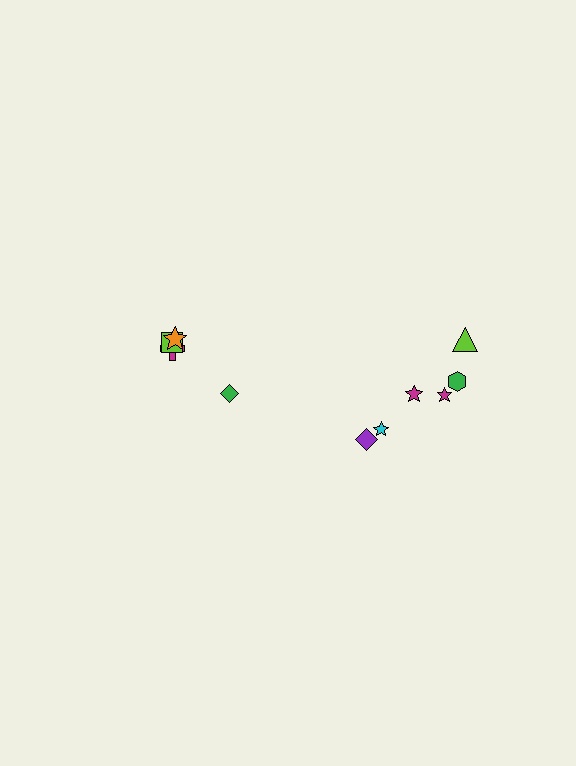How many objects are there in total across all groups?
There are 10 objects.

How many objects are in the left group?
There are 4 objects.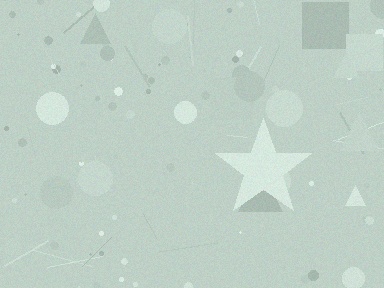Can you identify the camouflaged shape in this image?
The camouflaged shape is a star.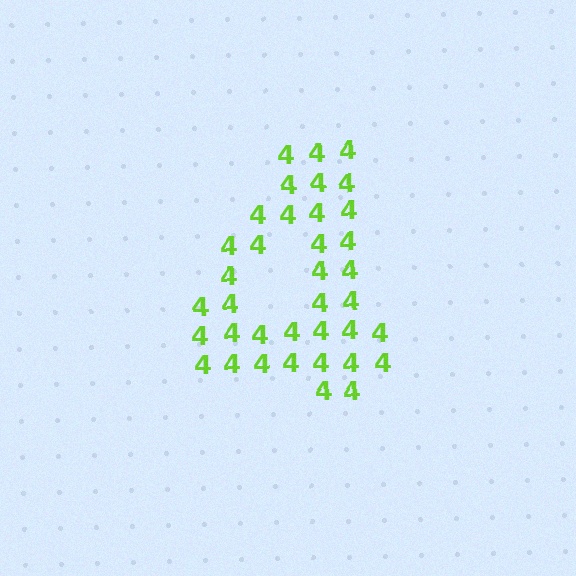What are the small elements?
The small elements are digit 4's.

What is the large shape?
The large shape is the digit 4.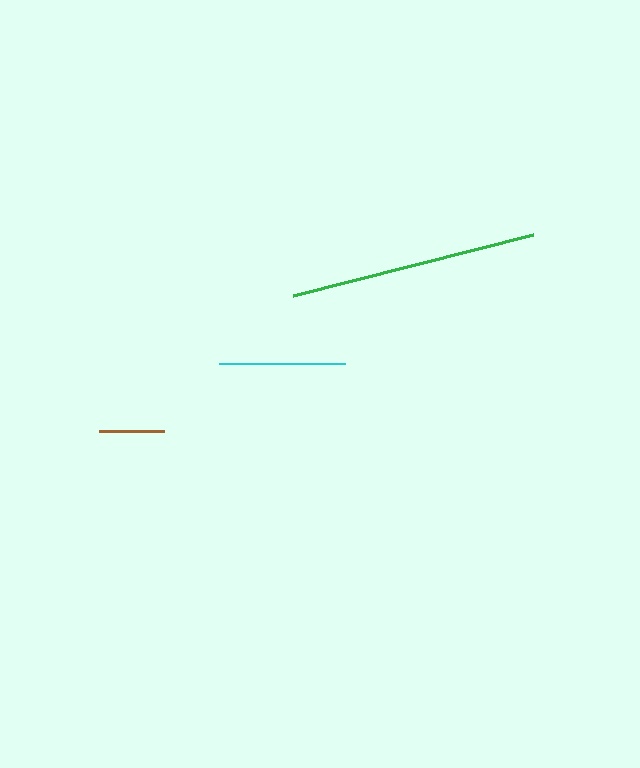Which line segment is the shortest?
The brown line is the shortest at approximately 64 pixels.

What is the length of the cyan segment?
The cyan segment is approximately 126 pixels long.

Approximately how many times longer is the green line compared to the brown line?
The green line is approximately 3.8 times the length of the brown line.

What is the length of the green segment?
The green segment is approximately 247 pixels long.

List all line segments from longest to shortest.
From longest to shortest: green, cyan, brown.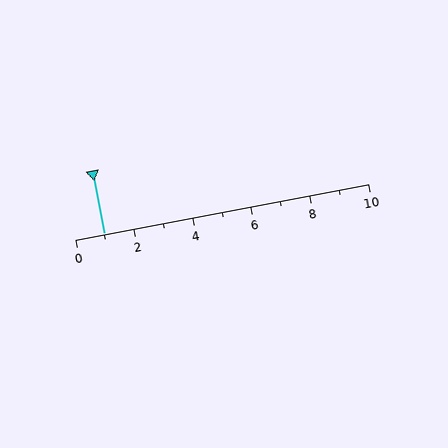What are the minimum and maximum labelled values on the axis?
The axis runs from 0 to 10.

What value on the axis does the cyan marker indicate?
The marker indicates approximately 1.